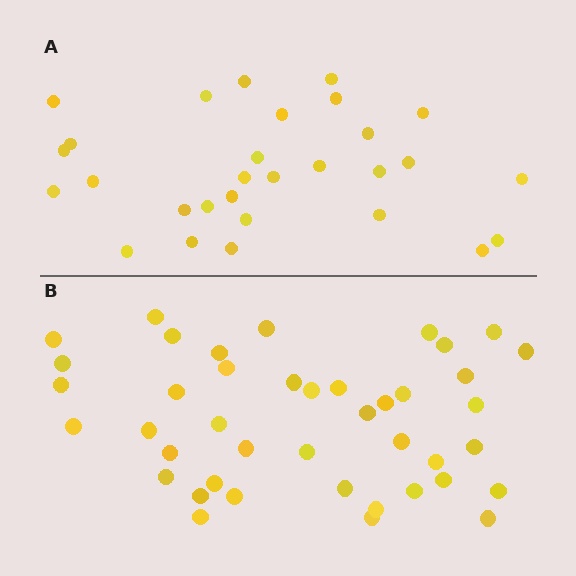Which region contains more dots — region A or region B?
Region B (the bottom region) has more dots.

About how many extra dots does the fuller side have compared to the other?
Region B has approximately 15 more dots than region A.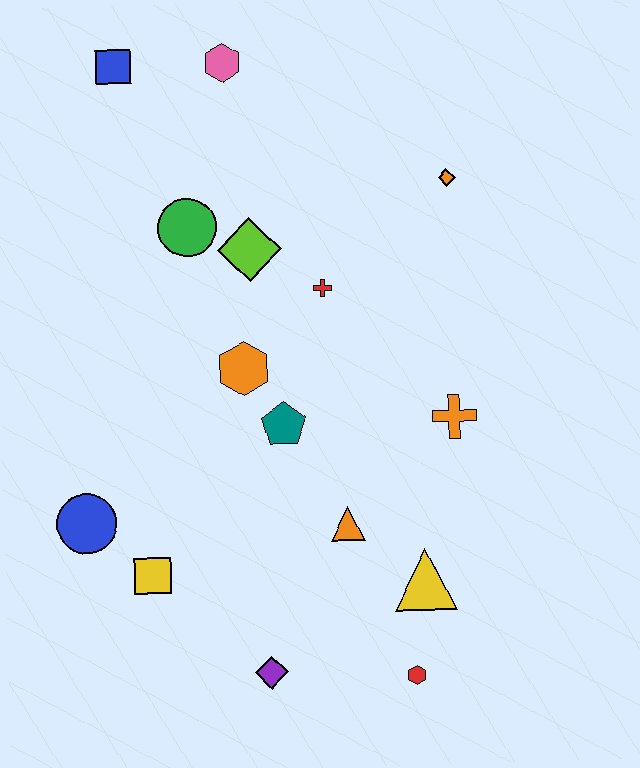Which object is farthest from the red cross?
The red hexagon is farthest from the red cross.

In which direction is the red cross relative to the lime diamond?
The red cross is to the right of the lime diamond.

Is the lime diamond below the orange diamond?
Yes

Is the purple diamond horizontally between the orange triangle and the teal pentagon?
No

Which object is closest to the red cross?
The lime diamond is closest to the red cross.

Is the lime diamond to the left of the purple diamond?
Yes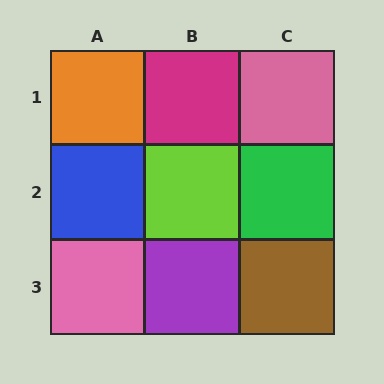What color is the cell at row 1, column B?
Magenta.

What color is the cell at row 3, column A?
Pink.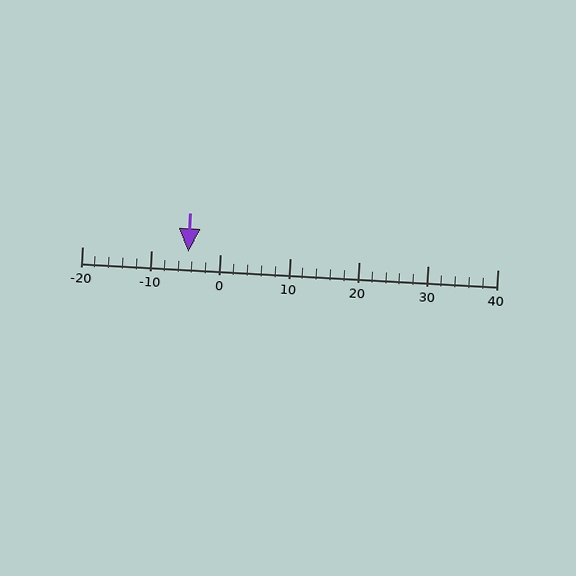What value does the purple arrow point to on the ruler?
The purple arrow points to approximately -5.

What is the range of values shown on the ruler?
The ruler shows values from -20 to 40.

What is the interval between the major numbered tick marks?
The major tick marks are spaced 10 units apart.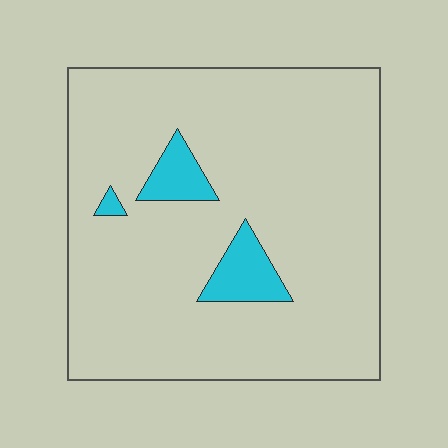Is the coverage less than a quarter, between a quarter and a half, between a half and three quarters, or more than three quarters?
Less than a quarter.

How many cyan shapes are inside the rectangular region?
3.